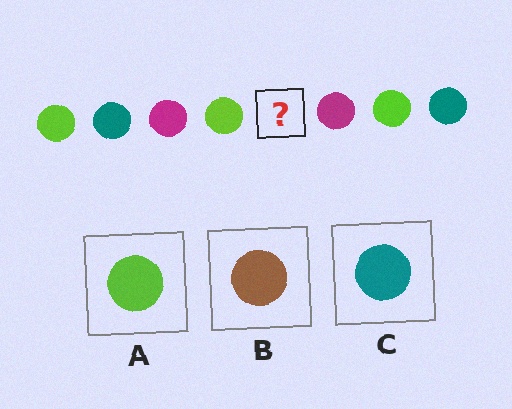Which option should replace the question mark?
Option C.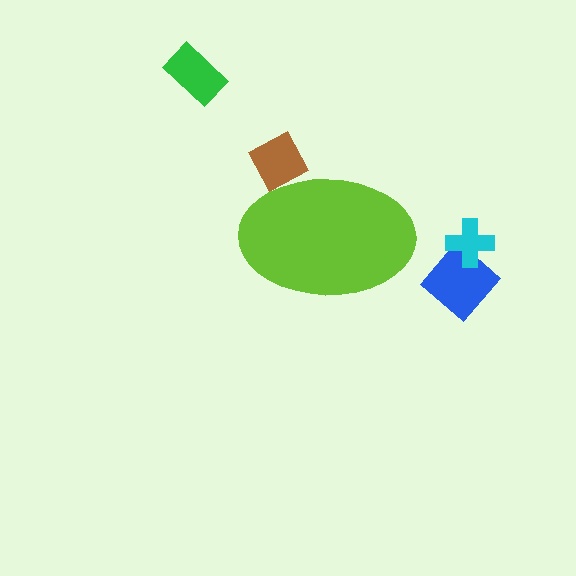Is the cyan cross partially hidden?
No, the cyan cross is fully visible.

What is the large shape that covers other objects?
A lime ellipse.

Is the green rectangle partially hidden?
No, the green rectangle is fully visible.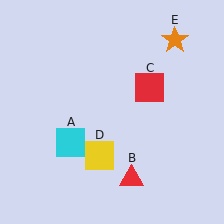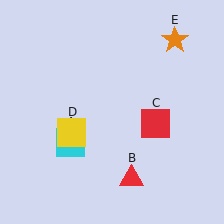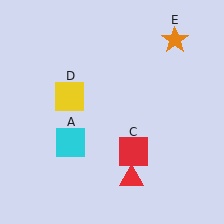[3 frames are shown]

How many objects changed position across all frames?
2 objects changed position: red square (object C), yellow square (object D).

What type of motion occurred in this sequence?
The red square (object C), yellow square (object D) rotated clockwise around the center of the scene.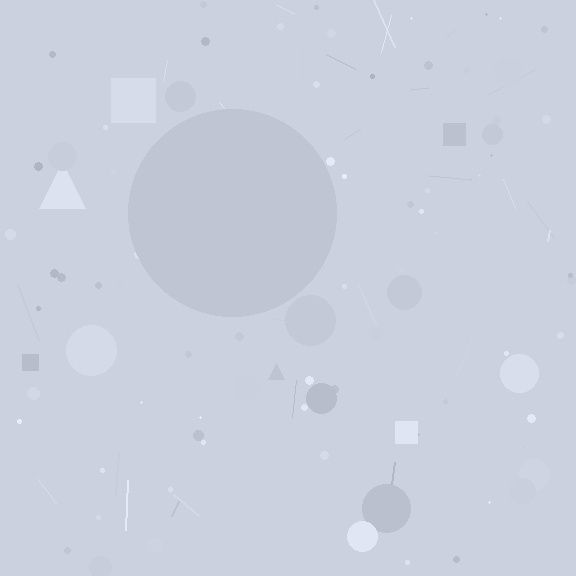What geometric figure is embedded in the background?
A circle is embedded in the background.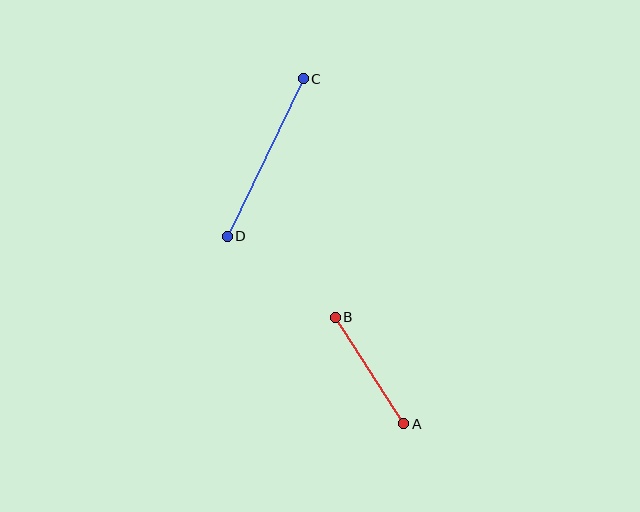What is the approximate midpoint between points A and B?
The midpoint is at approximately (370, 371) pixels.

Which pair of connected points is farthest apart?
Points C and D are farthest apart.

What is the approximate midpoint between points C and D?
The midpoint is at approximately (265, 158) pixels.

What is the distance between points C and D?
The distance is approximately 175 pixels.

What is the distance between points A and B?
The distance is approximately 127 pixels.